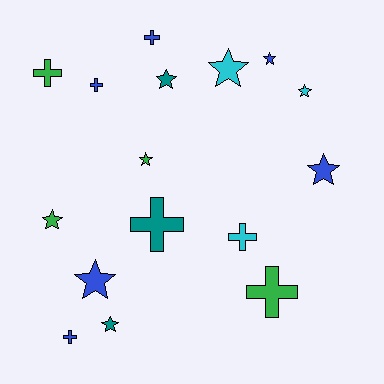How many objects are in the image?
There are 16 objects.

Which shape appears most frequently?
Star, with 9 objects.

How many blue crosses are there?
There are 3 blue crosses.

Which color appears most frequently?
Blue, with 6 objects.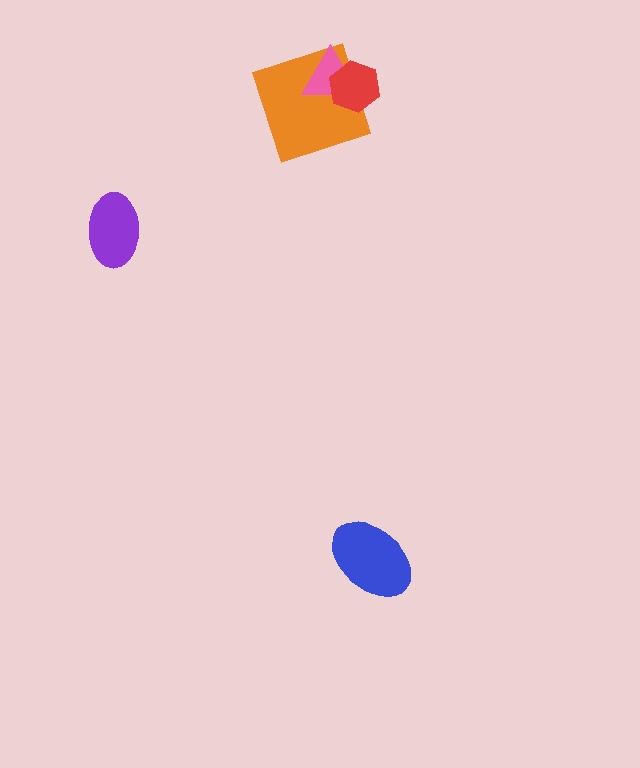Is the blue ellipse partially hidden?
No, no other shape covers it.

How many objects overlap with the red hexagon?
2 objects overlap with the red hexagon.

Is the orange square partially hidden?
Yes, it is partially covered by another shape.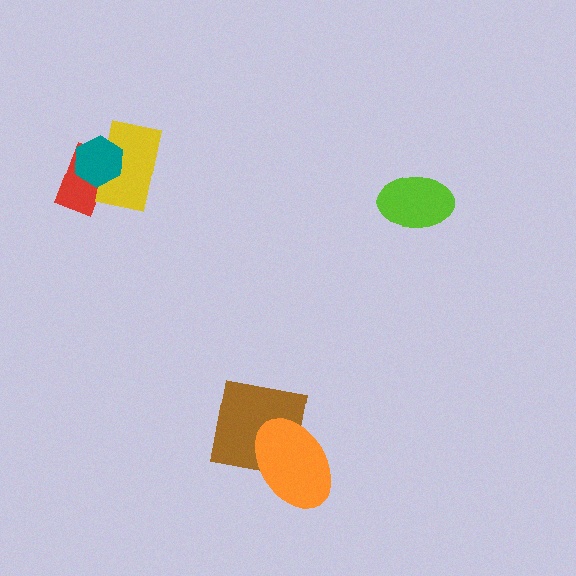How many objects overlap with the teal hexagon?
2 objects overlap with the teal hexagon.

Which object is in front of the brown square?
The orange ellipse is in front of the brown square.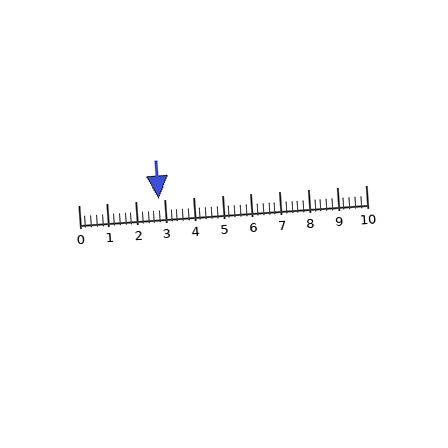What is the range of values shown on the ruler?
The ruler shows values from 0 to 10.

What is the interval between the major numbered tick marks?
The major tick marks are spaced 1 units apart.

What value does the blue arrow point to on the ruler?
The blue arrow points to approximately 2.8.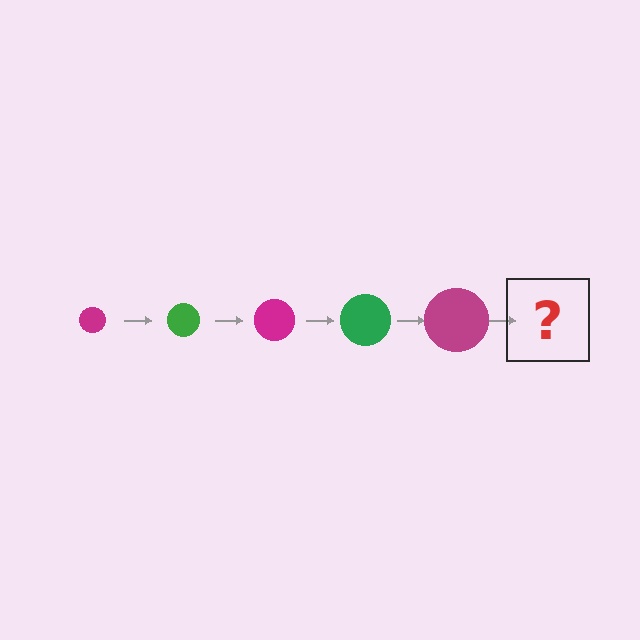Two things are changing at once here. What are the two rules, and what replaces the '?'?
The two rules are that the circle grows larger each step and the color cycles through magenta and green. The '?' should be a green circle, larger than the previous one.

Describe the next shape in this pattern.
It should be a green circle, larger than the previous one.